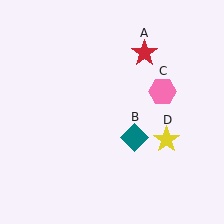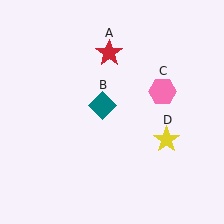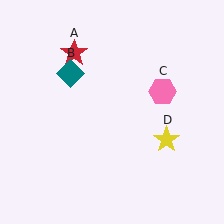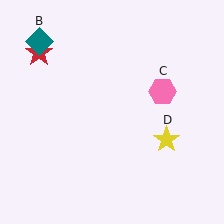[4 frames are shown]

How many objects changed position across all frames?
2 objects changed position: red star (object A), teal diamond (object B).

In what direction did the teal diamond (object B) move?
The teal diamond (object B) moved up and to the left.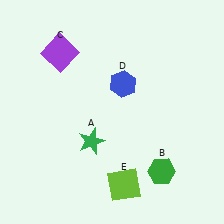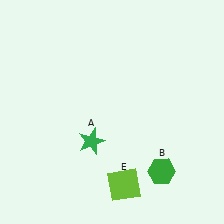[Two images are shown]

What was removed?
The blue hexagon (D), the purple square (C) were removed in Image 2.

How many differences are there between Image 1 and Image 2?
There are 2 differences between the two images.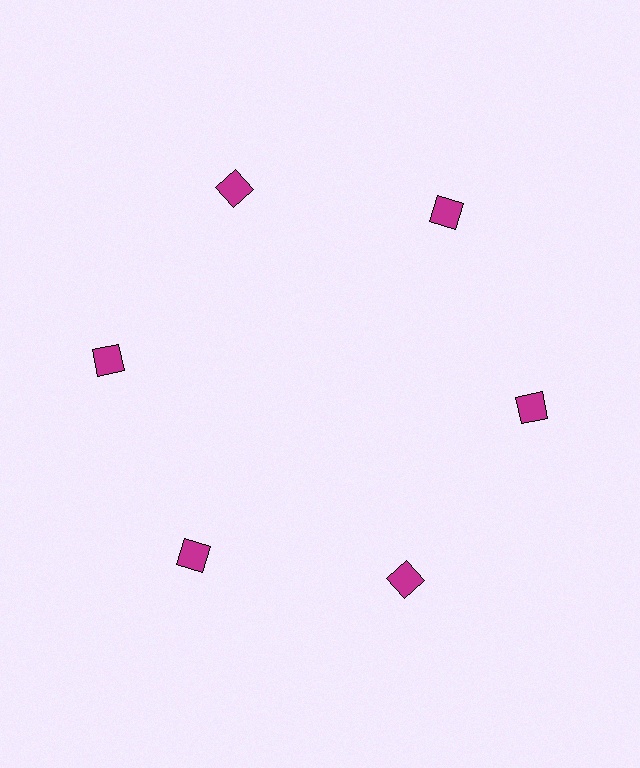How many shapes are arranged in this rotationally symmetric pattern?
There are 6 shapes, arranged in 6 groups of 1.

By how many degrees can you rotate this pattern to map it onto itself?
The pattern maps onto itself every 60 degrees of rotation.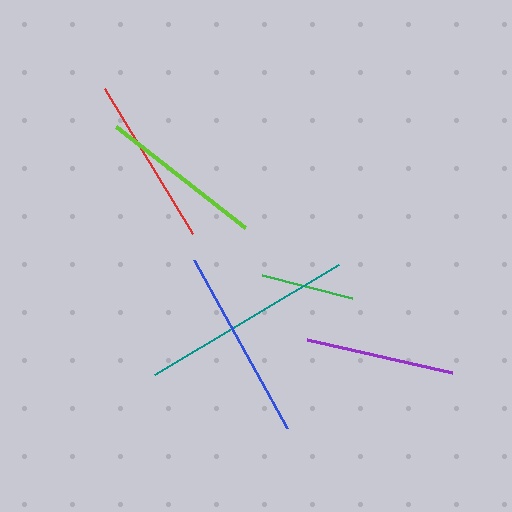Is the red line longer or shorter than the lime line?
The red line is longer than the lime line.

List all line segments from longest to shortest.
From longest to shortest: teal, blue, red, lime, purple, green.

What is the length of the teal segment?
The teal segment is approximately 214 pixels long.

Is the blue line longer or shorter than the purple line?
The blue line is longer than the purple line.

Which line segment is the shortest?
The green line is the shortest at approximately 93 pixels.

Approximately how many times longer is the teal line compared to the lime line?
The teal line is approximately 1.3 times the length of the lime line.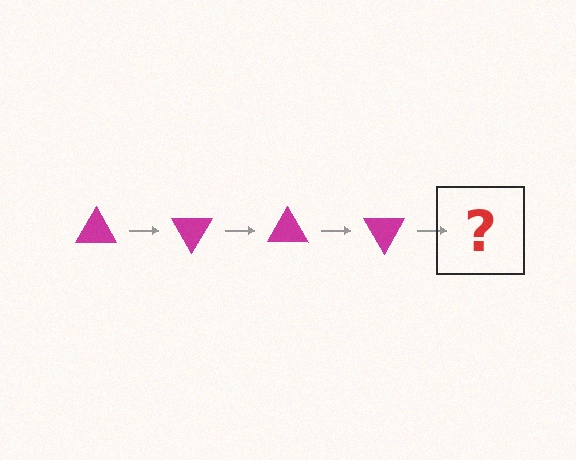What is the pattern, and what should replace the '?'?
The pattern is that the triangle rotates 60 degrees each step. The '?' should be a magenta triangle rotated 240 degrees.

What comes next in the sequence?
The next element should be a magenta triangle rotated 240 degrees.